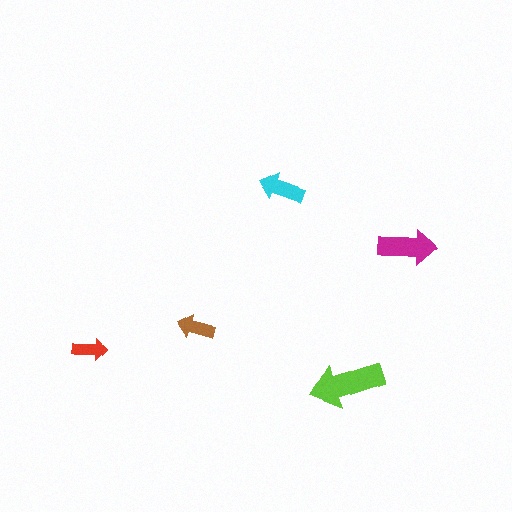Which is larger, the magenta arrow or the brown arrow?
The magenta one.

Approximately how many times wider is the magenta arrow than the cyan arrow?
About 1.5 times wider.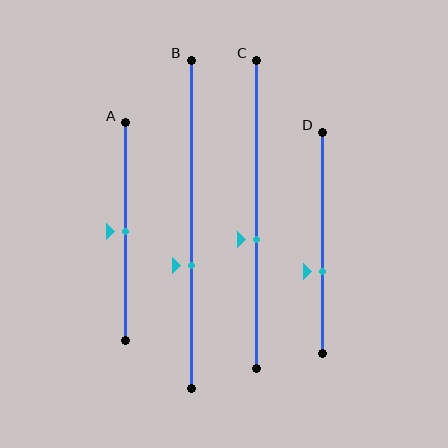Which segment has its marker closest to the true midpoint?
Segment A has its marker closest to the true midpoint.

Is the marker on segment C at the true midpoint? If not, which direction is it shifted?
No, the marker on segment C is shifted downward by about 8% of the segment length.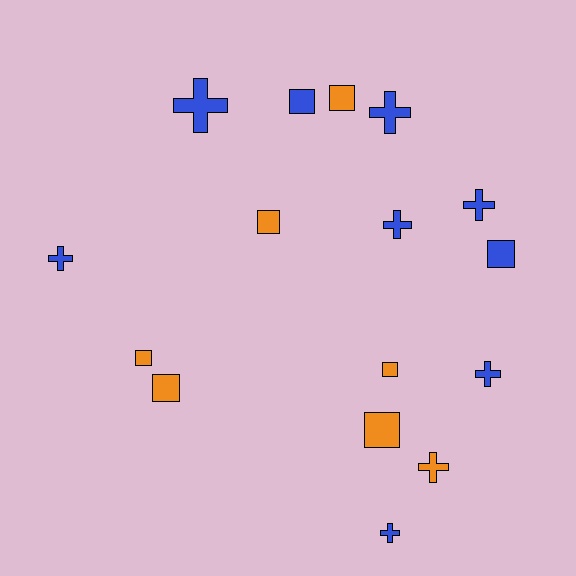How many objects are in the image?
There are 16 objects.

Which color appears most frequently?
Blue, with 9 objects.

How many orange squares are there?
There are 6 orange squares.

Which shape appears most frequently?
Square, with 8 objects.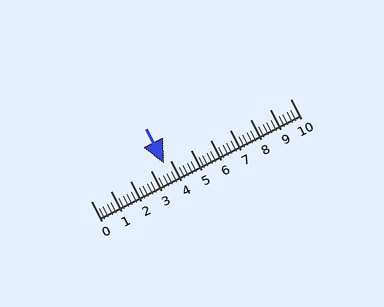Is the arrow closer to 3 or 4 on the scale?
The arrow is closer to 4.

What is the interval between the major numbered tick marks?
The major tick marks are spaced 1 units apart.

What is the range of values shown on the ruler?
The ruler shows values from 0 to 10.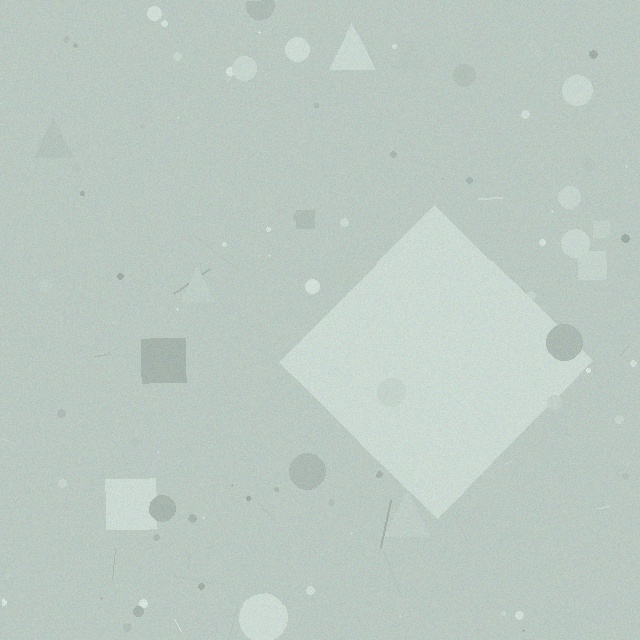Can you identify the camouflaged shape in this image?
The camouflaged shape is a diamond.